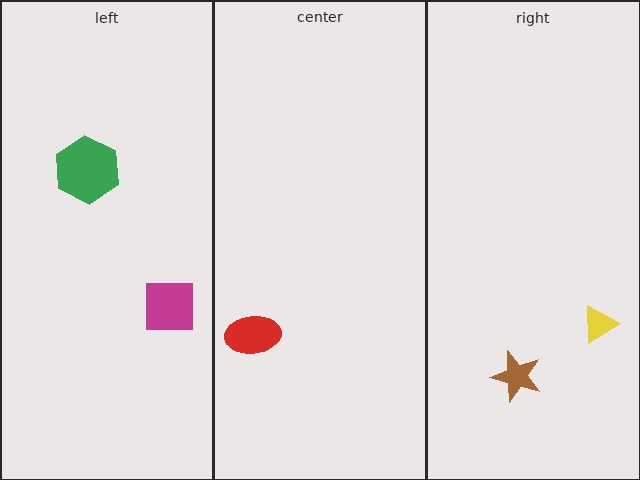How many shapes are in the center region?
1.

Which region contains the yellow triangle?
The right region.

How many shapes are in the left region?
2.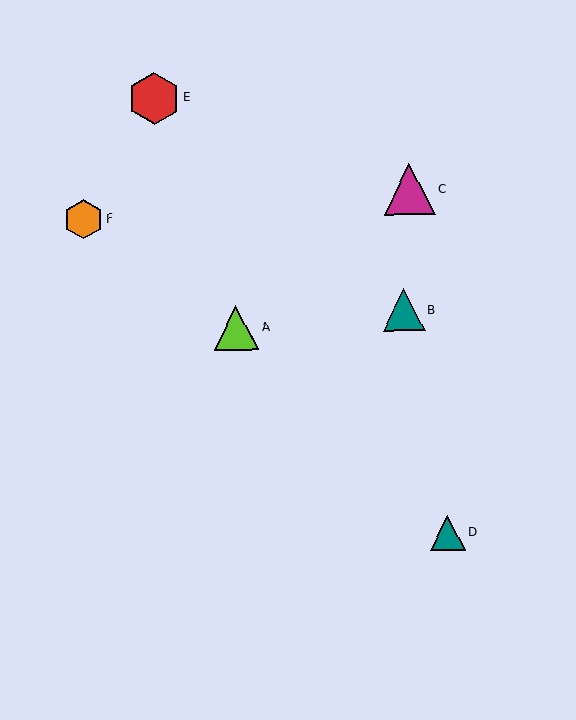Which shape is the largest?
The red hexagon (labeled E) is the largest.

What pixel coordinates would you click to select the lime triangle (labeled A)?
Click at (236, 328) to select the lime triangle A.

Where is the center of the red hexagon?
The center of the red hexagon is at (154, 98).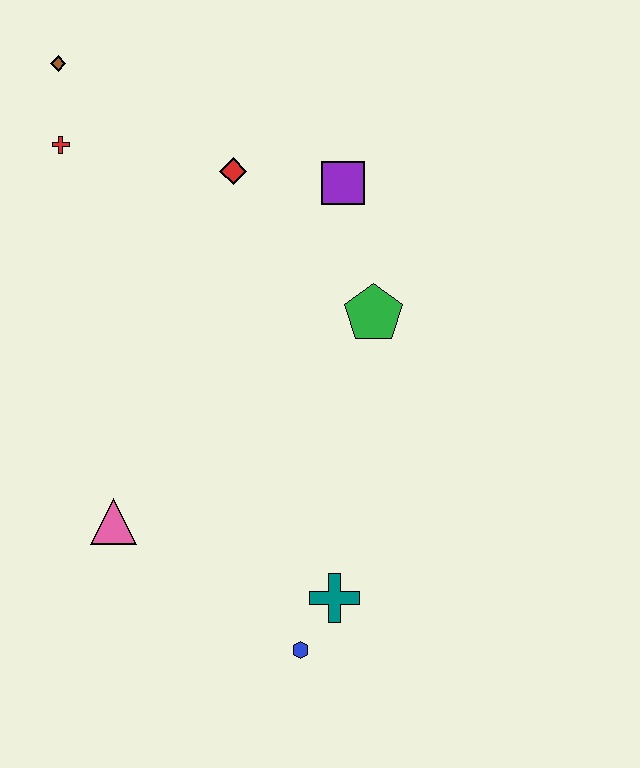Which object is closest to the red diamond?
The purple square is closest to the red diamond.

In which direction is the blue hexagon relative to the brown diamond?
The blue hexagon is below the brown diamond.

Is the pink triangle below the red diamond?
Yes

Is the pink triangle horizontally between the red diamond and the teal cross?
No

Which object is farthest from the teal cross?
The brown diamond is farthest from the teal cross.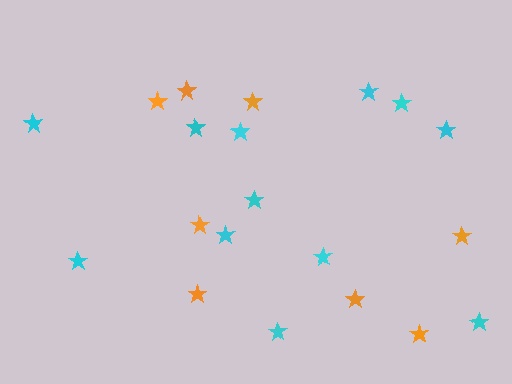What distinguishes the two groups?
There are 2 groups: one group of cyan stars (12) and one group of orange stars (8).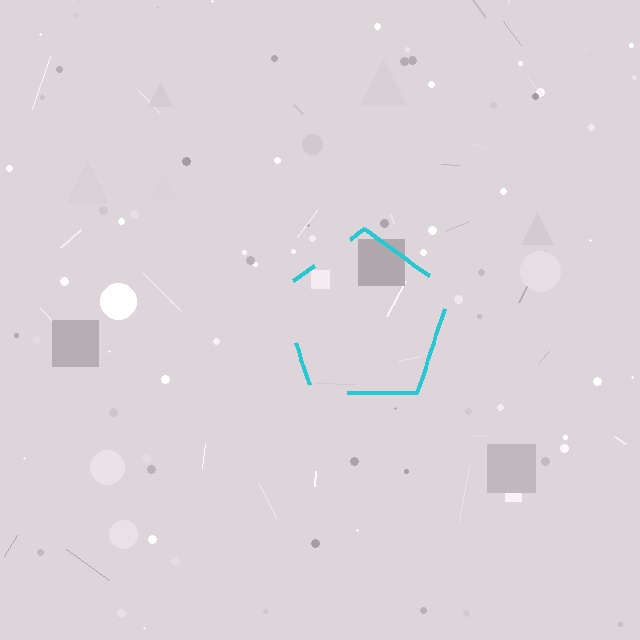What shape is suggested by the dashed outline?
The dashed outline suggests a pentagon.